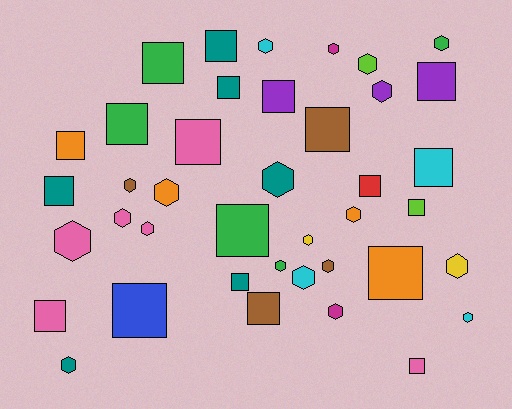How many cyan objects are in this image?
There are 4 cyan objects.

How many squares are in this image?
There are 20 squares.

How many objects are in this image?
There are 40 objects.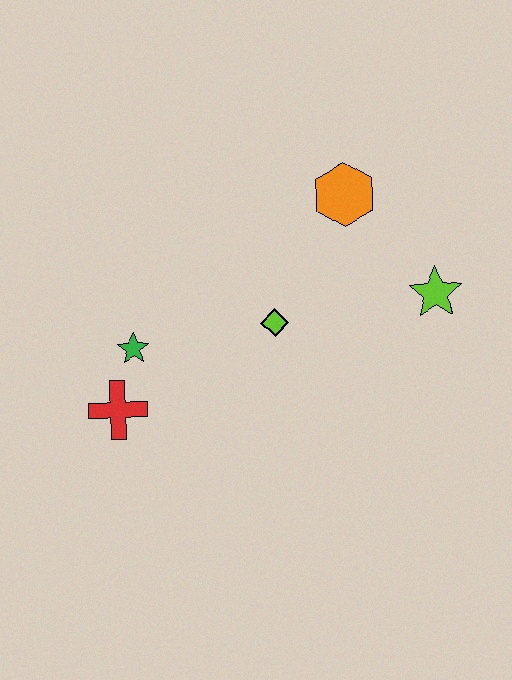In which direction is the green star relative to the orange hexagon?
The green star is to the left of the orange hexagon.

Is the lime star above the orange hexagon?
No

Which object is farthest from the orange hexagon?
The red cross is farthest from the orange hexagon.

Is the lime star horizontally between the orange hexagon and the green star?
No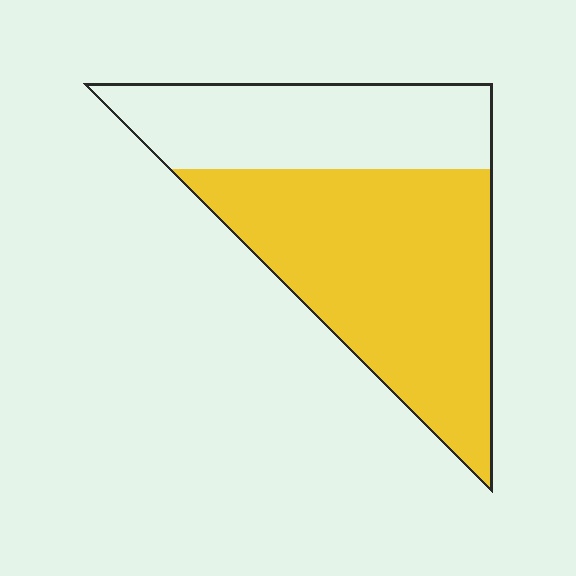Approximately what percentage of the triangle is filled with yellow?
Approximately 60%.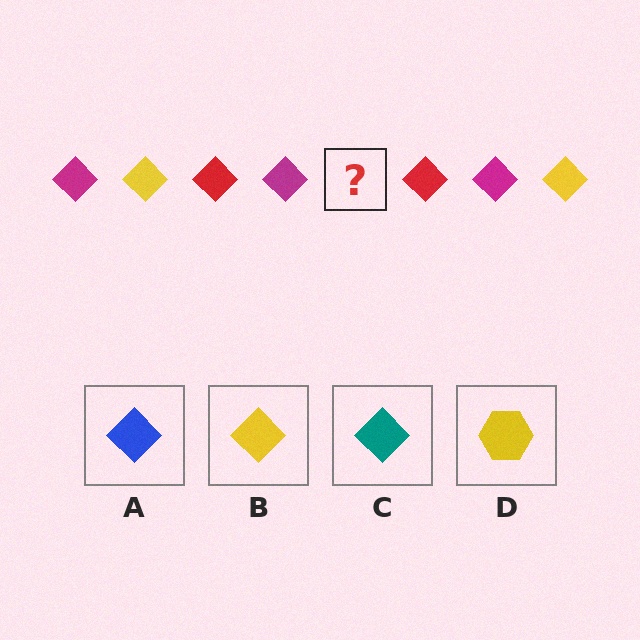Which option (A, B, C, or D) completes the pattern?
B.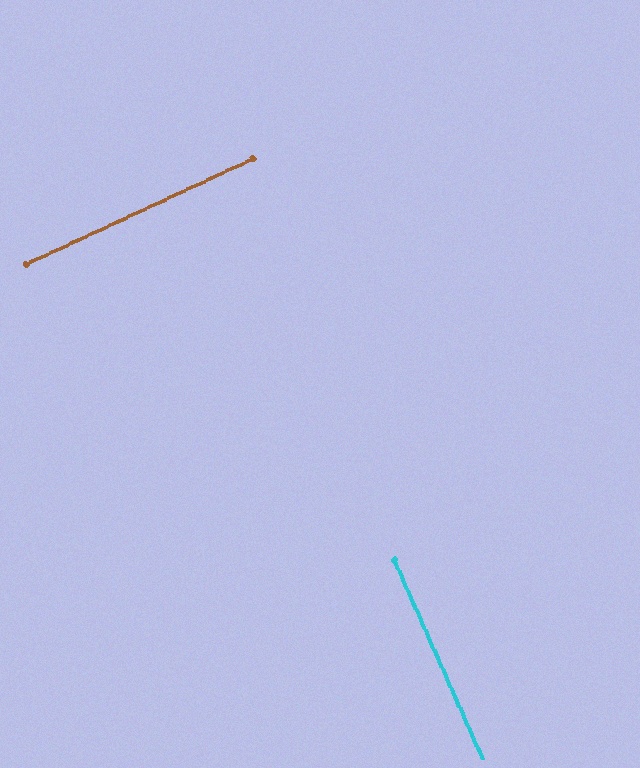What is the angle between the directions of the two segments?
Approximately 89 degrees.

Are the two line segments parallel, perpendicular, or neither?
Perpendicular — they meet at approximately 89°.